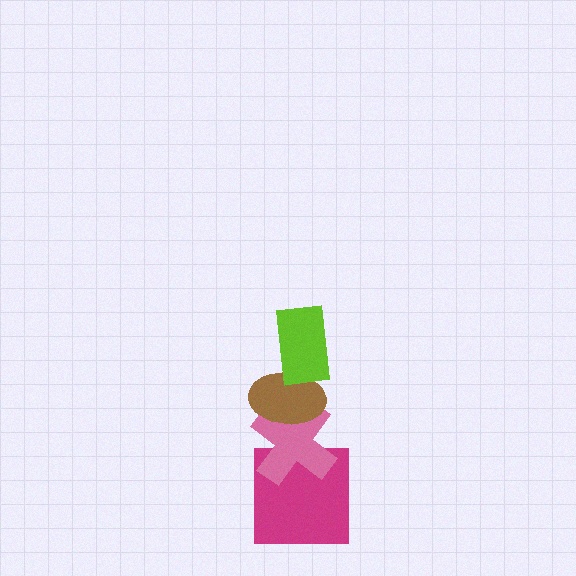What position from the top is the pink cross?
The pink cross is 3rd from the top.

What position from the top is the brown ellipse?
The brown ellipse is 2nd from the top.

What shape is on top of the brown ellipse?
The lime rectangle is on top of the brown ellipse.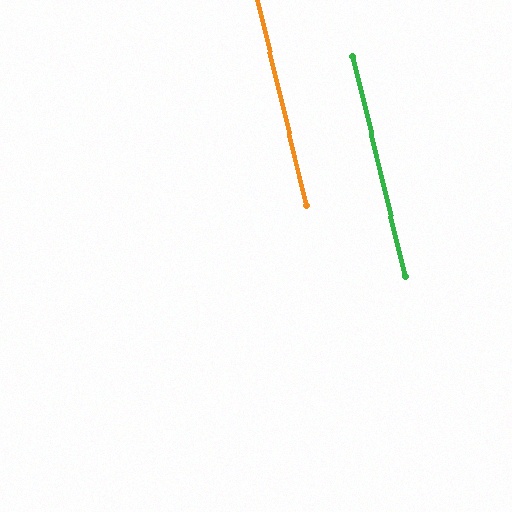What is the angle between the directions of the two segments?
Approximately 0 degrees.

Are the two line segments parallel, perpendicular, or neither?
Parallel — their directions differ by only 0.1°.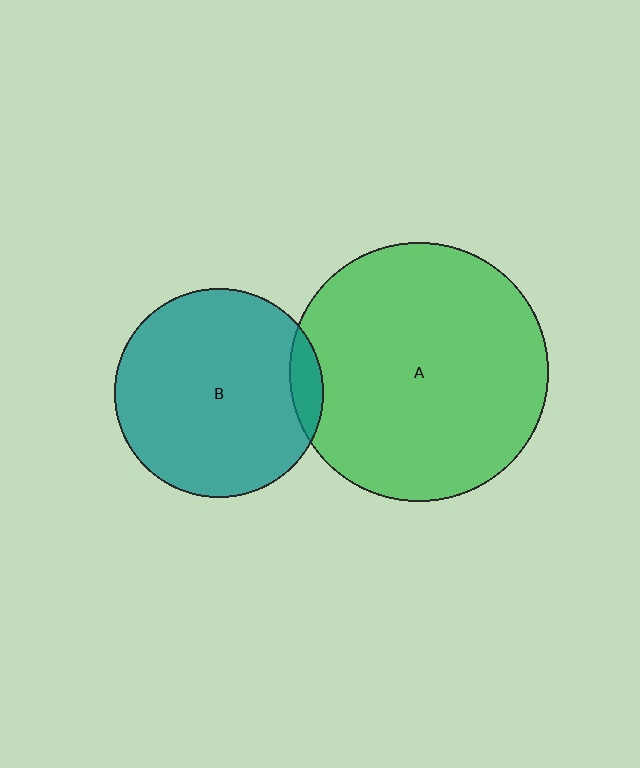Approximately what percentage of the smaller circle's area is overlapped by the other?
Approximately 10%.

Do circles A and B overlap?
Yes.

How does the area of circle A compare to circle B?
Approximately 1.5 times.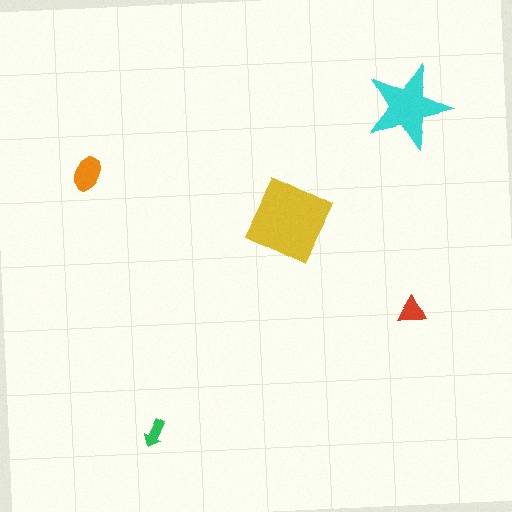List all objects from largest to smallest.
The yellow diamond, the cyan star, the orange ellipse, the red triangle, the green arrow.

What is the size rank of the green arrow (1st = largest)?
5th.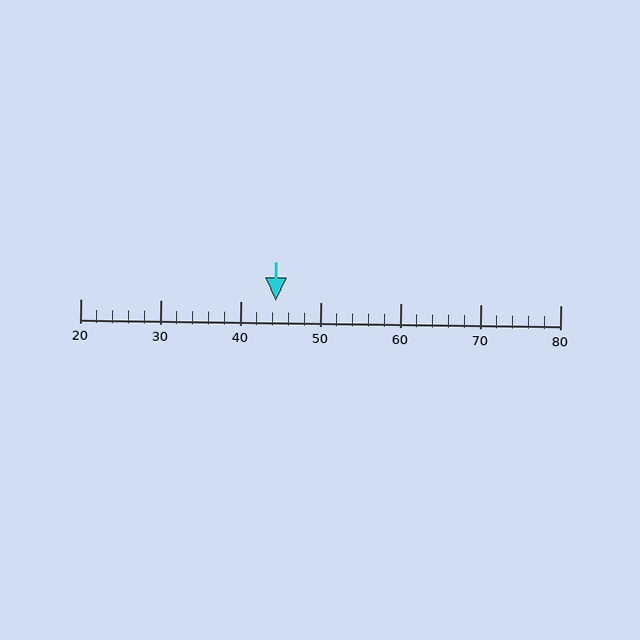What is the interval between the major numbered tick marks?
The major tick marks are spaced 10 units apart.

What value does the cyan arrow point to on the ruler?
The cyan arrow points to approximately 44.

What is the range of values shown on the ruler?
The ruler shows values from 20 to 80.